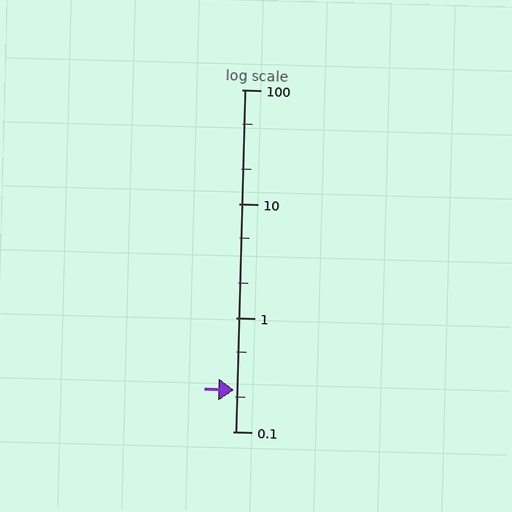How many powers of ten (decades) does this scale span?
The scale spans 3 decades, from 0.1 to 100.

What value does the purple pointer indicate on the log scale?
The pointer indicates approximately 0.23.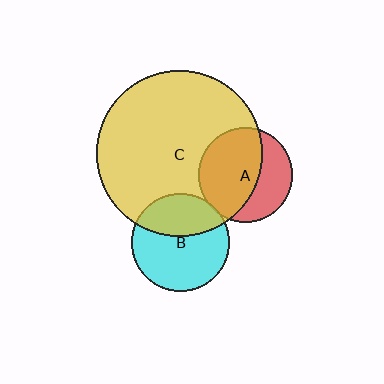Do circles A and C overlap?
Yes.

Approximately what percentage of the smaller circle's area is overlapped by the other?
Approximately 65%.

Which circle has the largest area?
Circle C (yellow).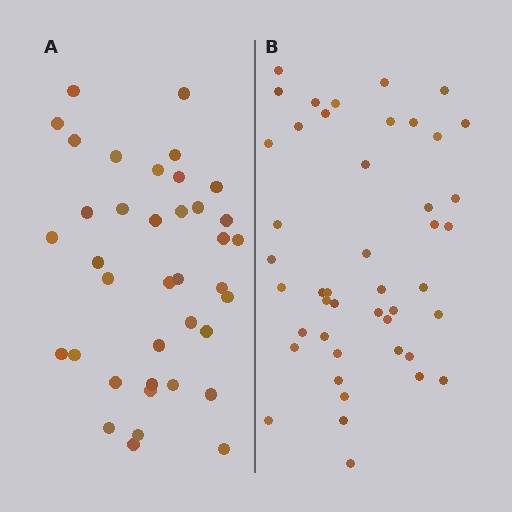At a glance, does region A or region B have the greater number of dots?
Region B (the right region) has more dots.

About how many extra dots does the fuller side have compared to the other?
Region B has roughly 8 or so more dots than region A.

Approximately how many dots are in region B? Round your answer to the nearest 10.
About 40 dots. (The exact count is 45, which rounds to 40.)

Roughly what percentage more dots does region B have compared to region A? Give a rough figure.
About 20% more.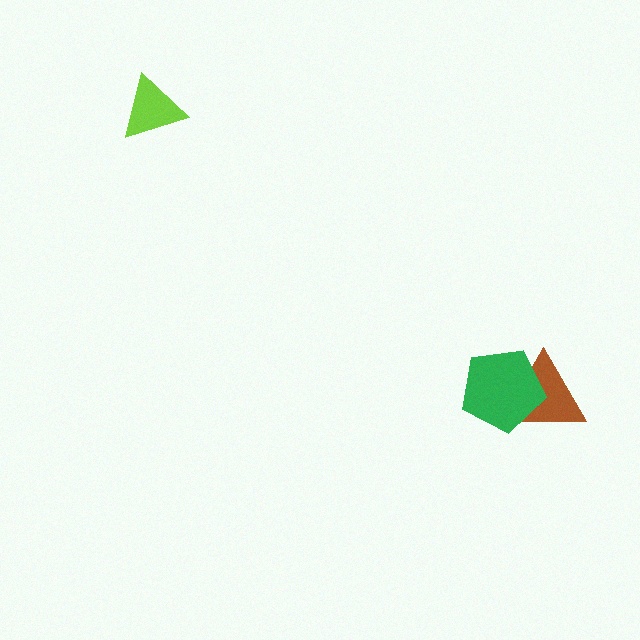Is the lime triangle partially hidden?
No, no other shape covers it.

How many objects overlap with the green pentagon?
1 object overlaps with the green pentagon.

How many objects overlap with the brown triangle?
1 object overlaps with the brown triangle.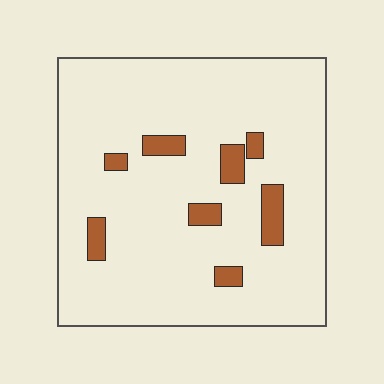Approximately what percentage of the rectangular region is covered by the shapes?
Approximately 10%.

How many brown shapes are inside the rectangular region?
8.